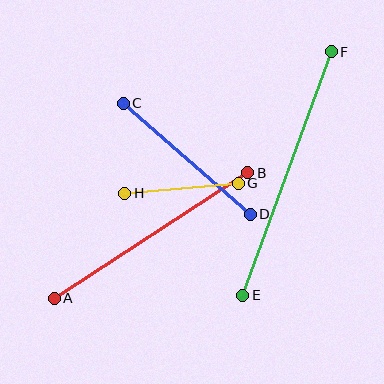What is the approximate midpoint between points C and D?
The midpoint is at approximately (187, 159) pixels.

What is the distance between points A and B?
The distance is approximately 231 pixels.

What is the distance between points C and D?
The distance is approximately 169 pixels.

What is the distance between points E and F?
The distance is approximately 259 pixels.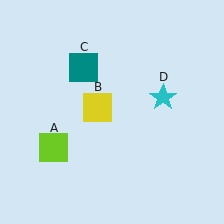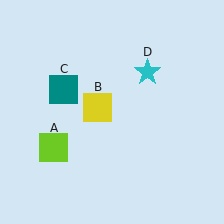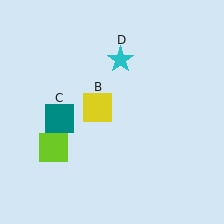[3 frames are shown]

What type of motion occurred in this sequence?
The teal square (object C), cyan star (object D) rotated counterclockwise around the center of the scene.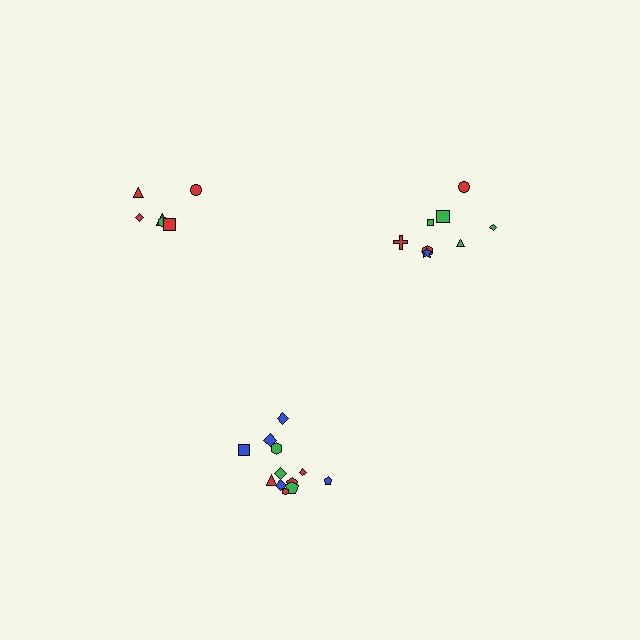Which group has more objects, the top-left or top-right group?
The top-right group.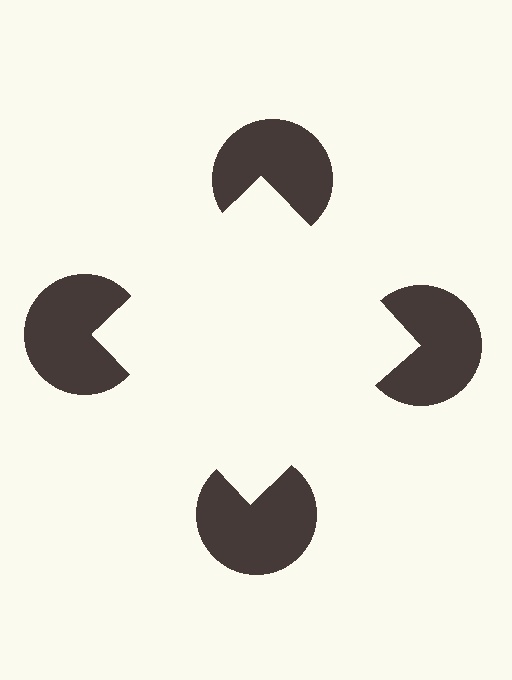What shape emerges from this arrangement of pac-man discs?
An illusory square — its edges are inferred from the aligned wedge cuts in the pac-man discs, not physically drawn.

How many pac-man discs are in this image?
There are 4 — one at each vertex of the illusory square.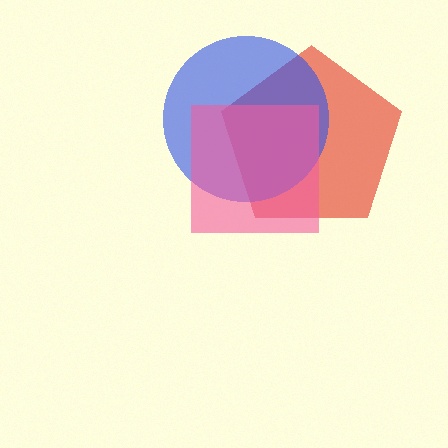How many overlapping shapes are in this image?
There are 3 overlapping shapes in the image.